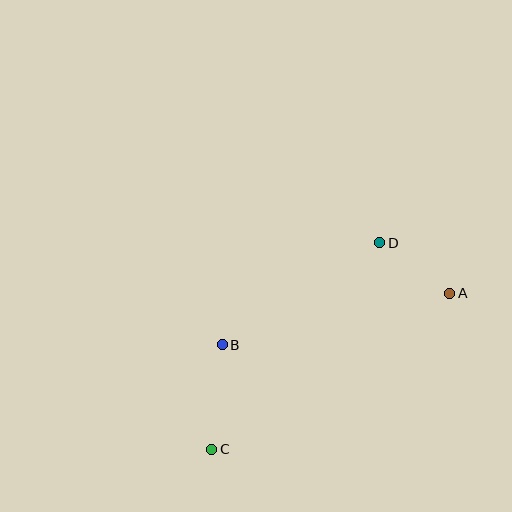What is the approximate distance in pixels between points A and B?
The distance between A and B is approximately 234 pixels.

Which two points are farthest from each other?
Points A and C are farthest from each other.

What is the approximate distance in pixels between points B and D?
The distance between B and D is approximately 188 pixels.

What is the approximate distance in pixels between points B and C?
The distance between B and C is approximately 105 pixels.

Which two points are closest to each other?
Points A and D are closest to each other.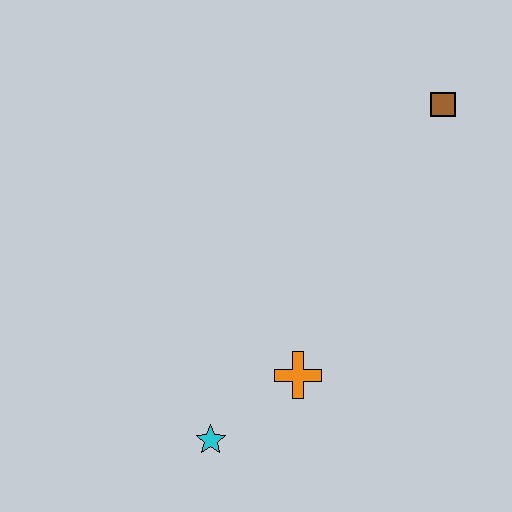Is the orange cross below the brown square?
Yes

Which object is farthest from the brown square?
The cyan star is farthest from the brown square.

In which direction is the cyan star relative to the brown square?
The cyan star is below the brown square.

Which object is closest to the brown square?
The orange cross is closest to the brown square.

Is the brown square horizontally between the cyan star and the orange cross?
No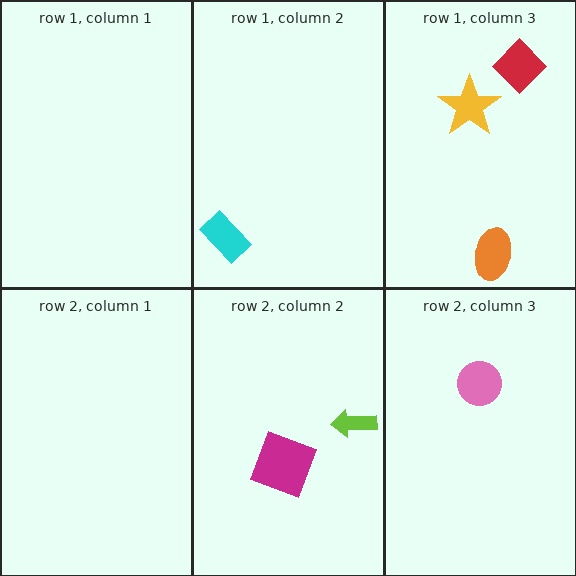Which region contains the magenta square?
The row 2, column 2 region.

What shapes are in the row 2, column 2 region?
The lime arrow, the magenta square.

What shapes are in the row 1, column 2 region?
The cyan rectangle.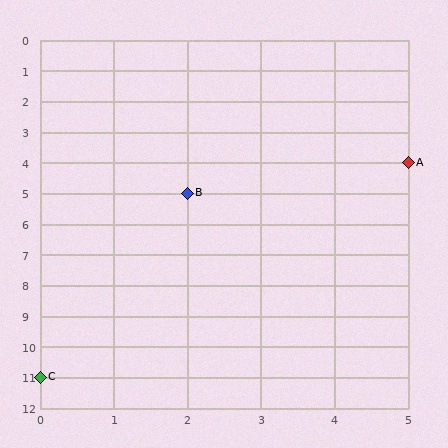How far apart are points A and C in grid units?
Points A and C are 5 columns and 7 rows apart (about 8.6 grid units diagonally).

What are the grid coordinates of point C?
Point C is at grid coordinates (0, 11).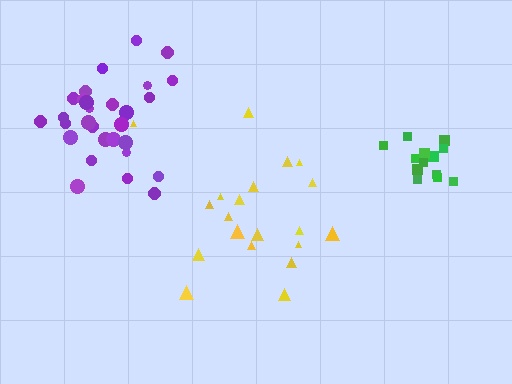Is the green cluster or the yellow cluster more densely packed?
Green.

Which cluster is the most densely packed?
Green.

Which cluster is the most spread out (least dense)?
Yellow.